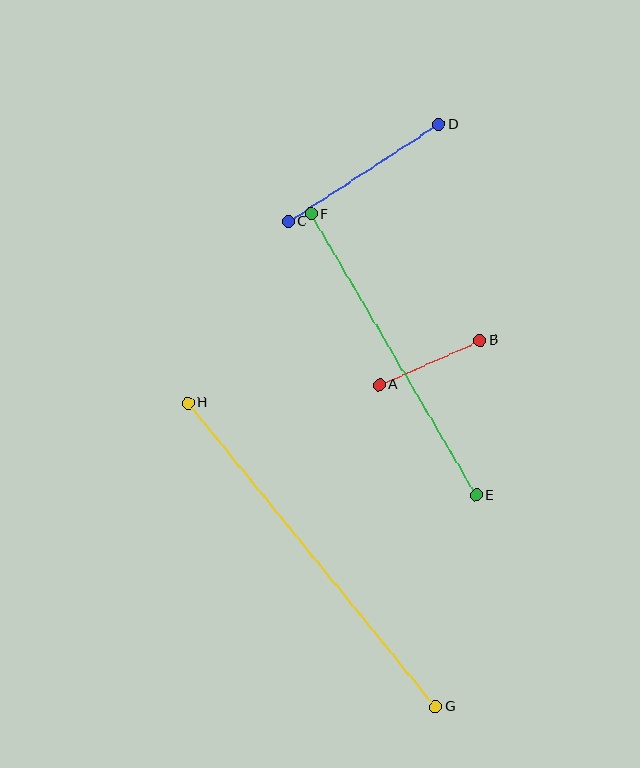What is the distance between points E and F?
The distance is approximately 326 pixels.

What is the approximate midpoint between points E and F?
The midpoint is at approximately (394, 355) pixels.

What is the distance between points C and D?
The distance is approximately 179 pixels.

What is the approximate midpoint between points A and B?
The midpoint is at approximately (430, 363) pixels.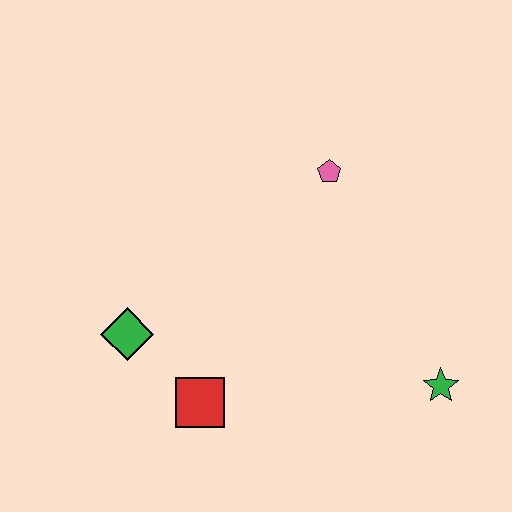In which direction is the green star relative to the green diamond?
The green star is to the right of the green diamond.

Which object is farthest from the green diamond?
The green star is farthest from the green diamond.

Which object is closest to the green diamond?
The red square is closest to the green diamond.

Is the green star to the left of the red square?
No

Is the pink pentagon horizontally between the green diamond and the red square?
No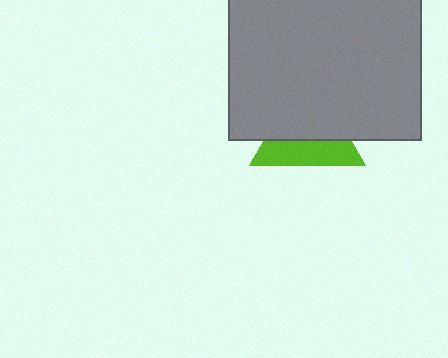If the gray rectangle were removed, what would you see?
You would see the complete lime triangle.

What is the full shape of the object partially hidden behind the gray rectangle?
The partially hidden object is a lime triangle.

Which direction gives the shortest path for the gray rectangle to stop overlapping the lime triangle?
Moving up gives the shortest separation.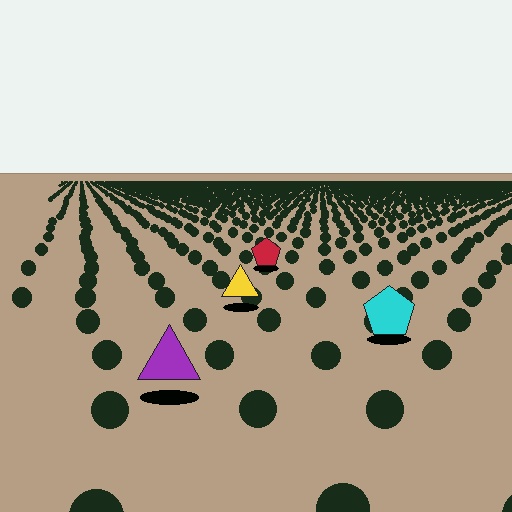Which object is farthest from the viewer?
The red pentagon is farthest from the viewer. It appears smaller and the ground texture around it is denser.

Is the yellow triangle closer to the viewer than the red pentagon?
Yes. The yellow triangle is closer — you can tell from the texture gradient: the ground texture is coarser near it.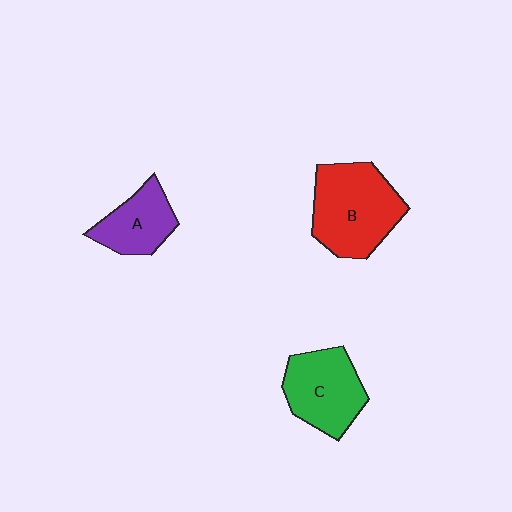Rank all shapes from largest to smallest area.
From largest to smallest: B (red), C (green), A (purple).